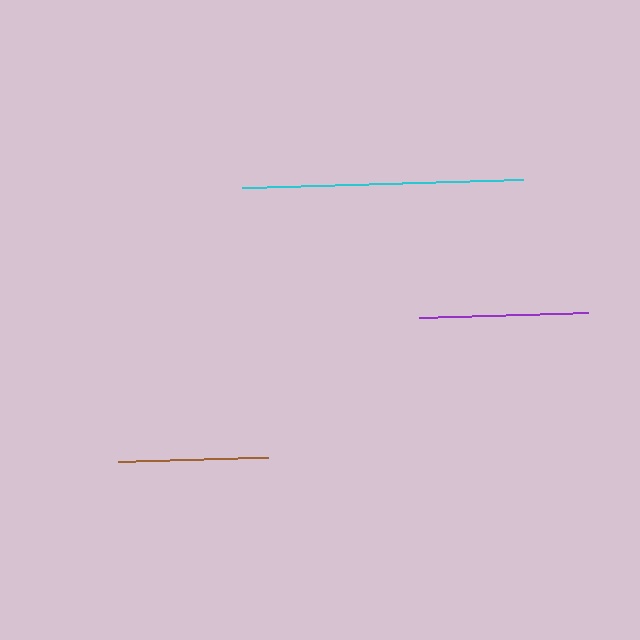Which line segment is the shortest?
The brown line is the shortest at approximately 150 pixels.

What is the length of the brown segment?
The brown segment is approximately 150 pixels long.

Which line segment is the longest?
The cyan line is the longest at approximately 281 pixels.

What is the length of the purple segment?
The purple segment is approximately 169 pixels long.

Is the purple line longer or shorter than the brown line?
The purple line is longer than the brown line.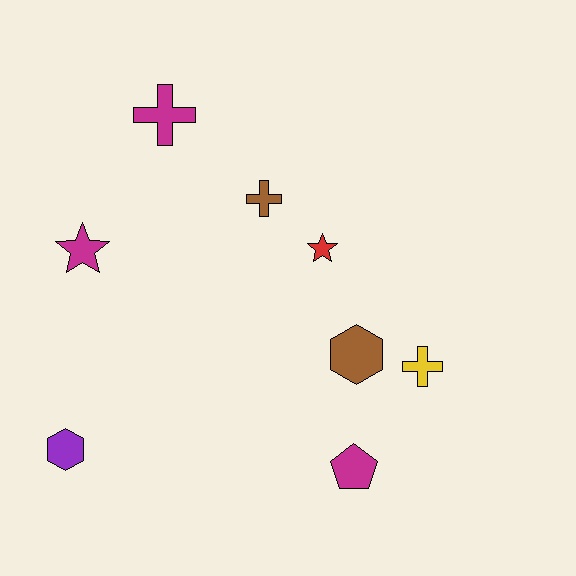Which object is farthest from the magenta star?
The yellow cross is farthest from the magenta star.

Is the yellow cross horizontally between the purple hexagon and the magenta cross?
No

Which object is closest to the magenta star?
The magenta cross is closest to the magenta star.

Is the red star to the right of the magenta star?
Yes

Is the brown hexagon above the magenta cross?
No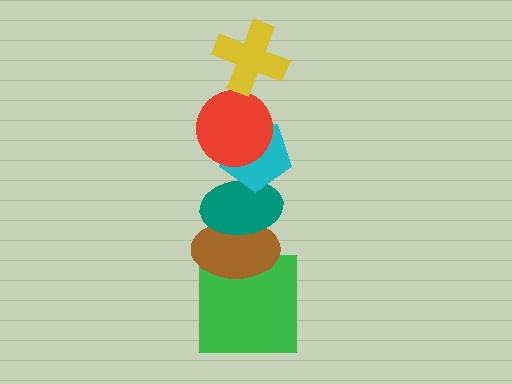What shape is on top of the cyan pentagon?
The red circle is on top of the cyan pentagon.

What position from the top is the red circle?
The red circle is 2nd from the top.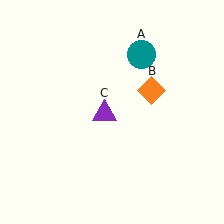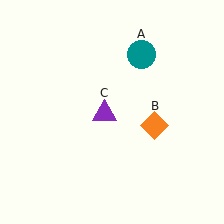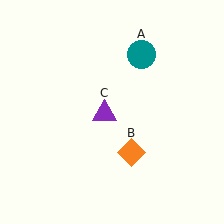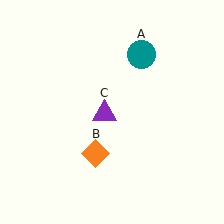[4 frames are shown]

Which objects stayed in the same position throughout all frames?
Teal circle (object A) and purple triangle (object C) remained stationary.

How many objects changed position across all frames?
1 object changed position: orange diamond (object B).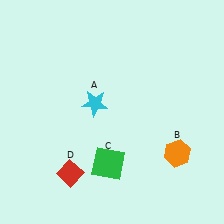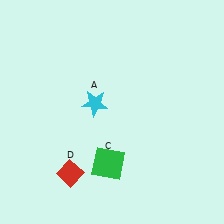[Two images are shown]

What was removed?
The orange hexagon (B) was removed in Image 2.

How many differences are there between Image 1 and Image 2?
There is 1 difference between the two images.